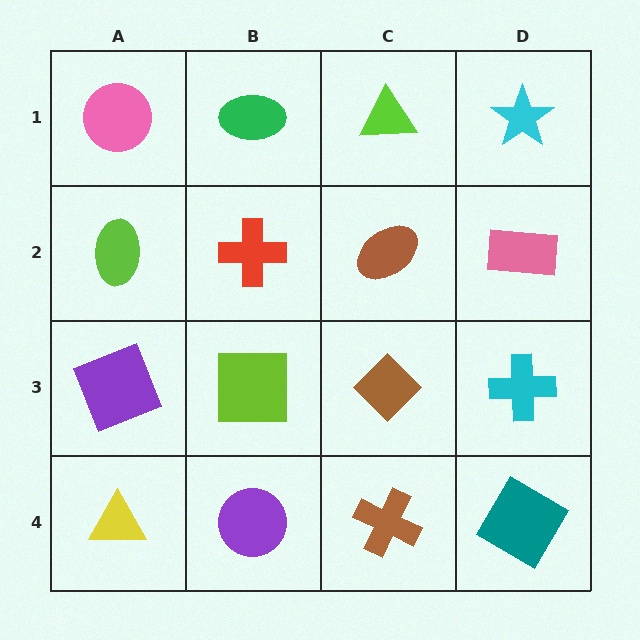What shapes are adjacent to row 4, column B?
A lime square (row 3, column B), a yellow triangle (row 4, column A), a brown cross (row 4, column C).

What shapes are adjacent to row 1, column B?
A red cross (row 2, column B), a pink circle (row 1, column A), a lime triangle (row 1, column C).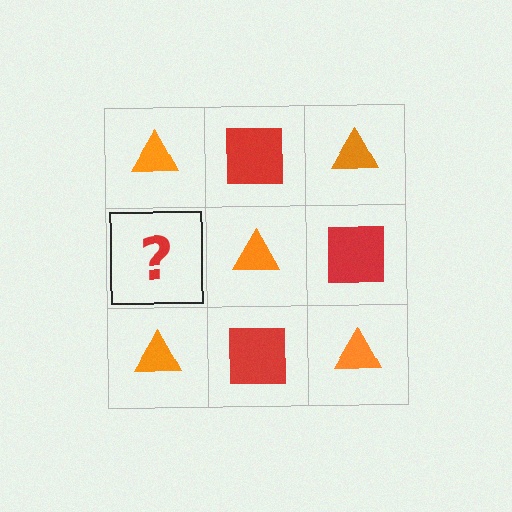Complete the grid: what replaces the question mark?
The question mark should be replaced with a red square.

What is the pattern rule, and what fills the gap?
The rule is that it alternates orange triangle and red square in a checkerboard pattern. The gap should be filled with a red square.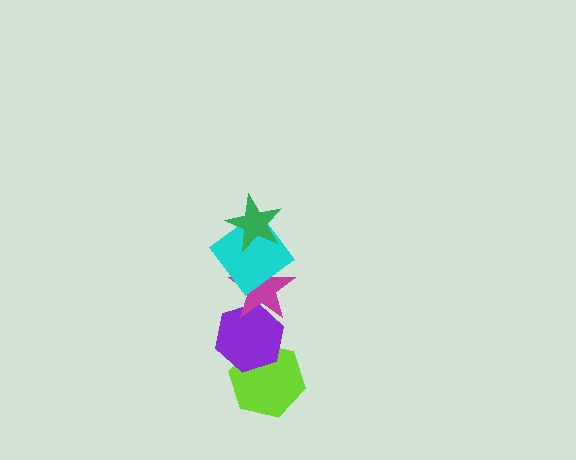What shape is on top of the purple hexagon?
The magenta star is on top of the purple hexagon.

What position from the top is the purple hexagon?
The purple hexagon is 4th from the top.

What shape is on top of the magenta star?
The cyan diamond is on top of the magenta star.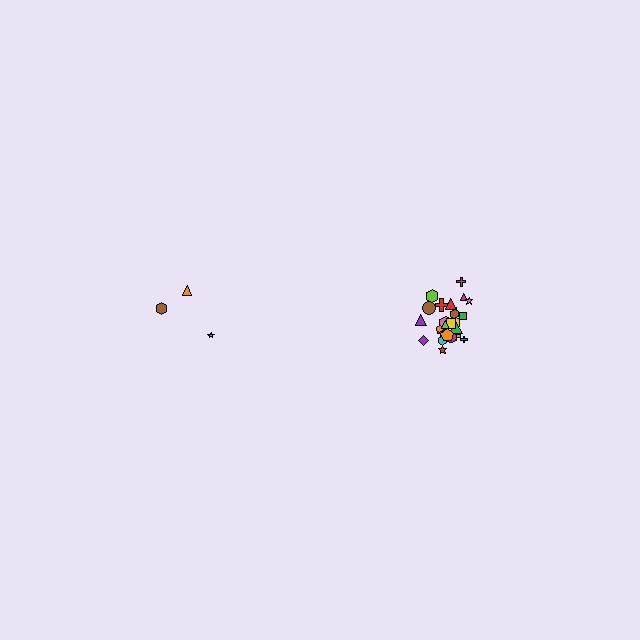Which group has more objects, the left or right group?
The right group.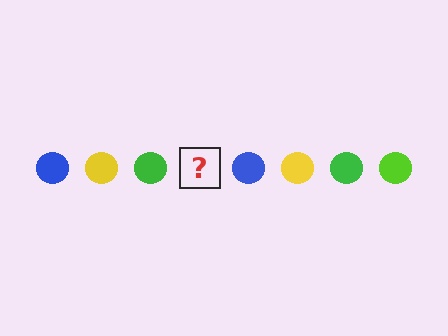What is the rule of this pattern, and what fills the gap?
The rule is that the pattern cycles through blue, yellow, green, lime circles. The gap should be filled with a lime circle.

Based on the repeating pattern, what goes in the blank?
The blank should be a lime circle.